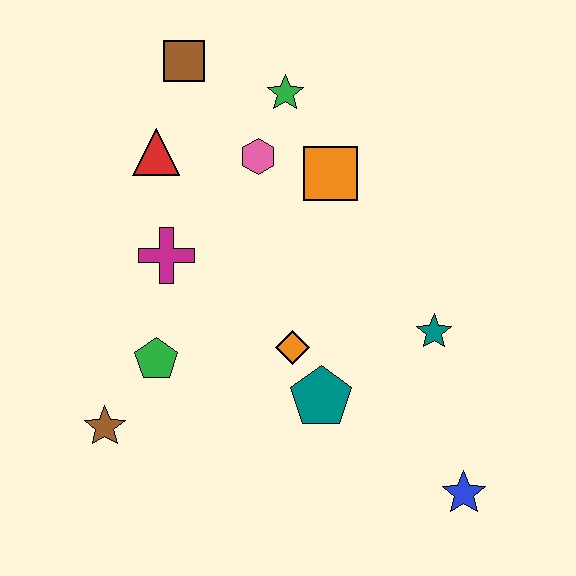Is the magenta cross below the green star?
Yes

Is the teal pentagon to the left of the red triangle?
No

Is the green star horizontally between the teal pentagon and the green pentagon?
Yes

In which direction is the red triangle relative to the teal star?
The red triangle is to the left of the teal star.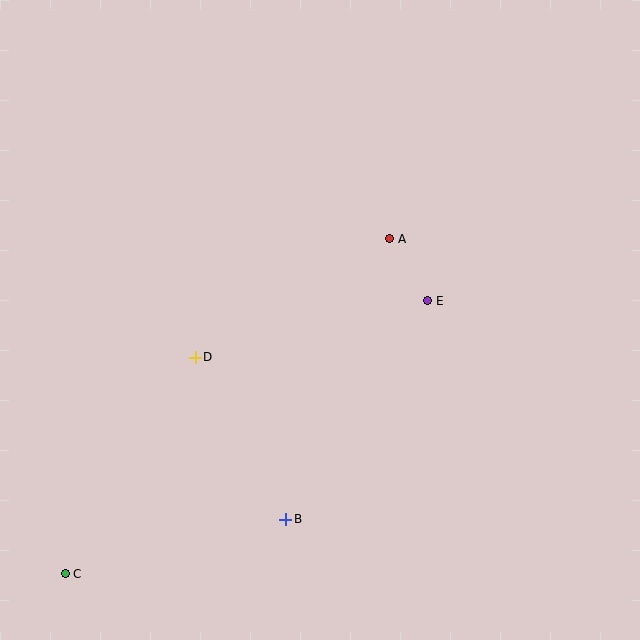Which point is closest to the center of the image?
Point A at (390, 239) is closest to the center.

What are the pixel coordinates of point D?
Point D is at (195, 357).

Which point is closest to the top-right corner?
Point A is closest to the top-right corner.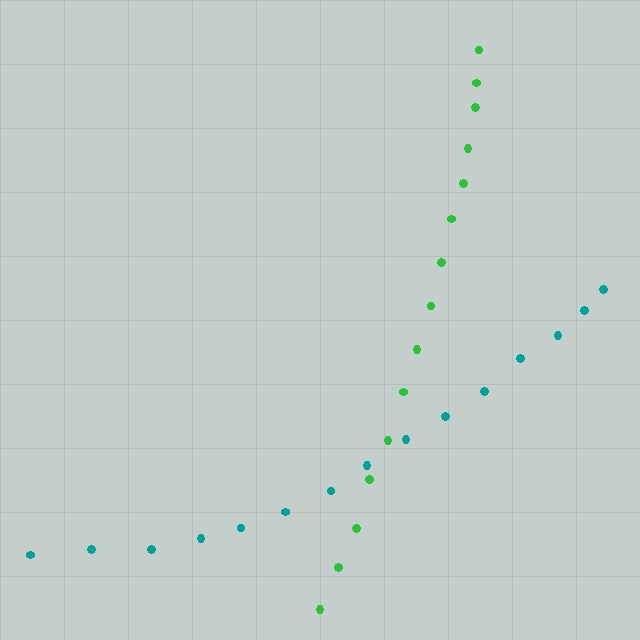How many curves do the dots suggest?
There are 2 distinct paths.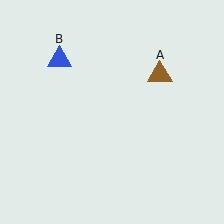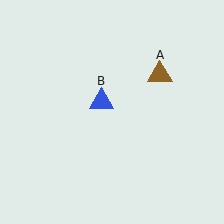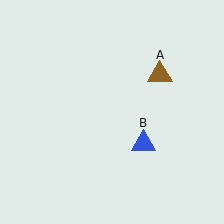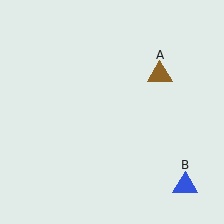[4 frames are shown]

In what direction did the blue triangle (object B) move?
The blue triangle (object B) moved down and to the right.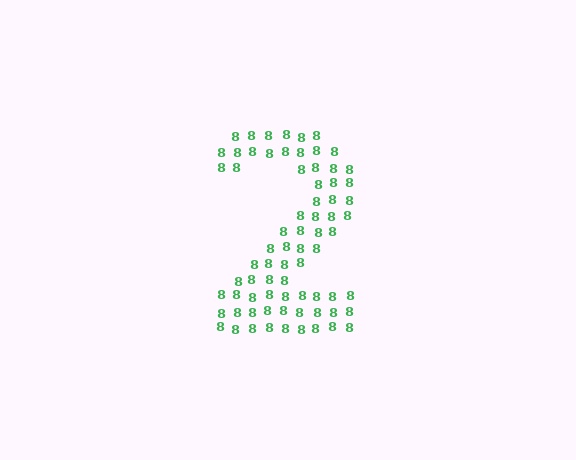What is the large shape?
The large shape is the digit 2.